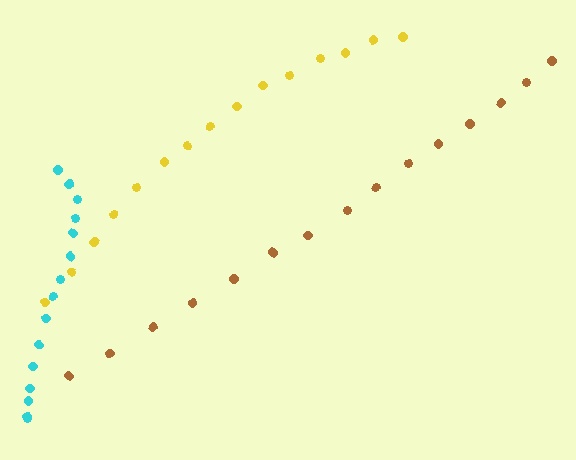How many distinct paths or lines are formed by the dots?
There are 3 distinct paths.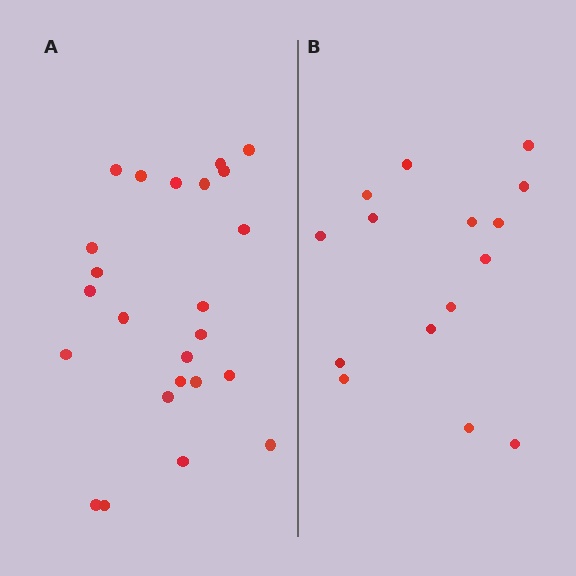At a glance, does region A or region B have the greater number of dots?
Region A (the left region) has more dots.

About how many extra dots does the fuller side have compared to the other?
Region A has roughly 8 or so more dots than region B.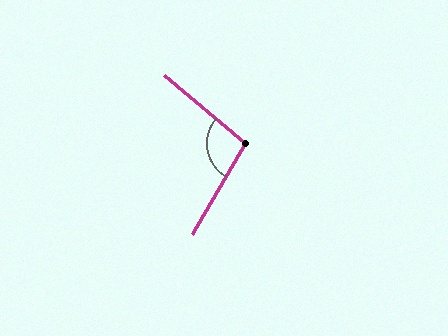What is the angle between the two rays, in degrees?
Approximately 100 degrees.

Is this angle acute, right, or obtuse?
It is obtuse.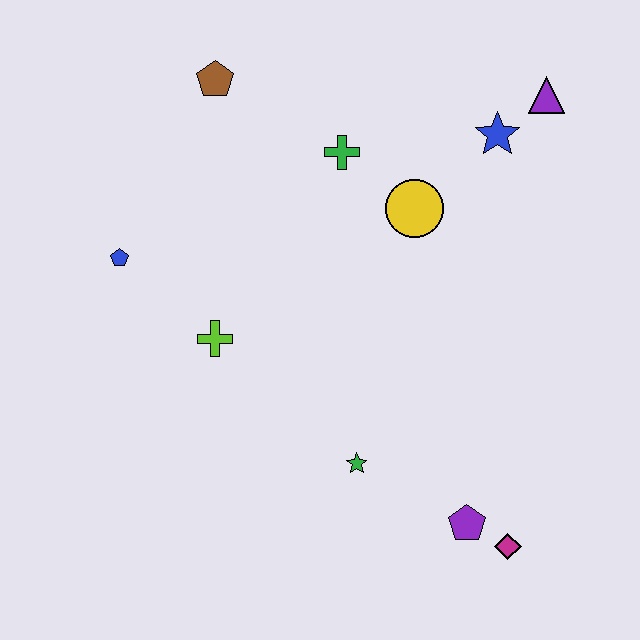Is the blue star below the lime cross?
No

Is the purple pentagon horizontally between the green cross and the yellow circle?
No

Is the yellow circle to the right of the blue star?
No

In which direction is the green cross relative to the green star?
The green cross is above the green star.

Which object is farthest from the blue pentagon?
The magenta diamond is farthest from the blue pentagon.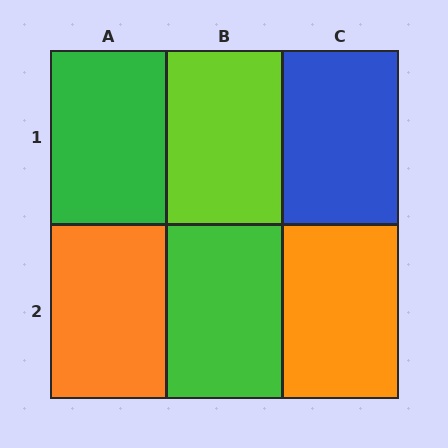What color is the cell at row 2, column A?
Orange.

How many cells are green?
2 cells are green.